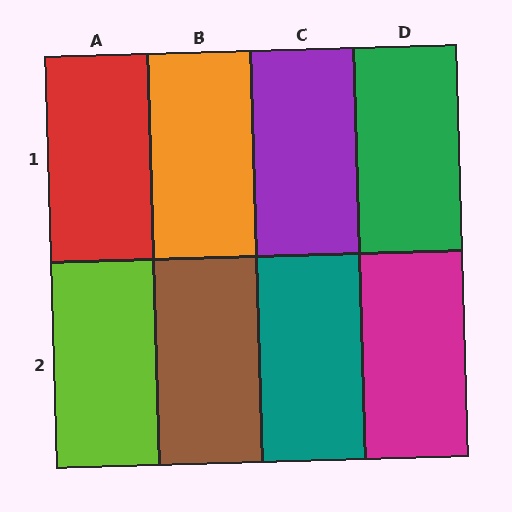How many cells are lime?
1 cell is lime.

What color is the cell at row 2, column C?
Teal.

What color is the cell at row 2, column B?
Brown.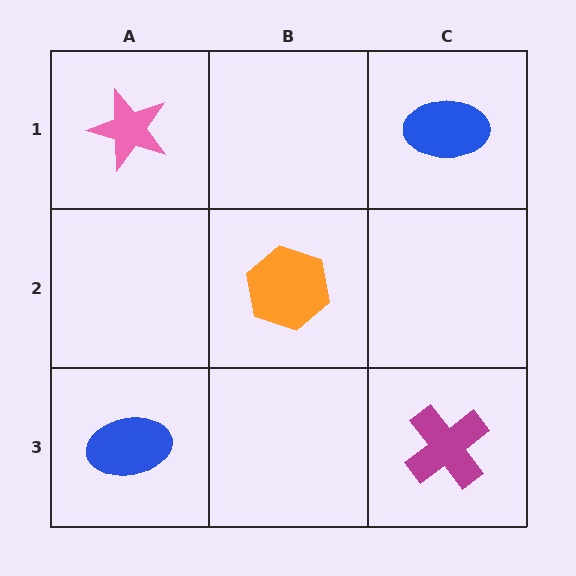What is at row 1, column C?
A blue ellipse.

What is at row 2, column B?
An orange hexagon.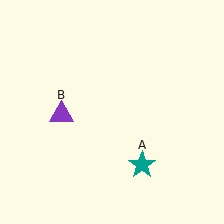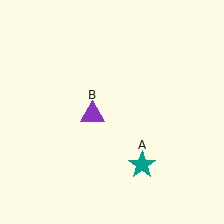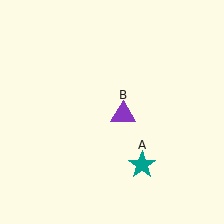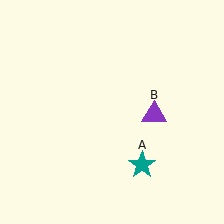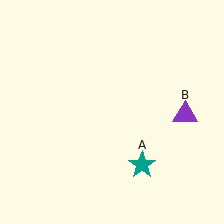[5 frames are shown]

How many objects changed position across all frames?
1 object changed position: purple triangle (object B).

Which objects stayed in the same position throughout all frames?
Teal star (object A) remained stationary.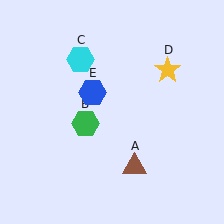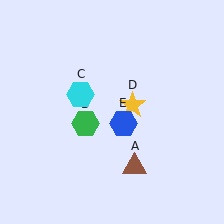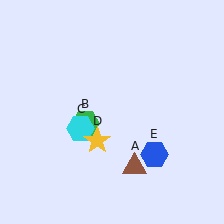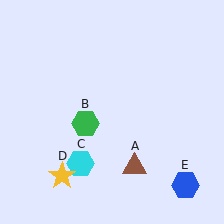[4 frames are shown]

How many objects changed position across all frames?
3 objects changed position: cyan hexagon (object C), yellow star (object D), blue hexagon (object E).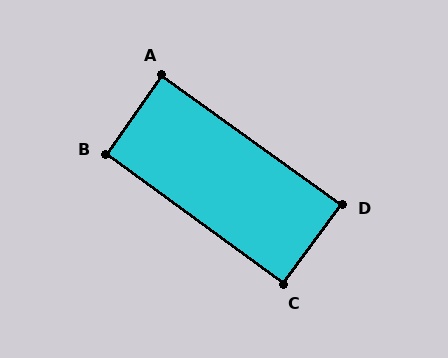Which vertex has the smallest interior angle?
D, at approximately 89 degrees.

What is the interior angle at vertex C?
Approximately 90 degrees (approximately right).